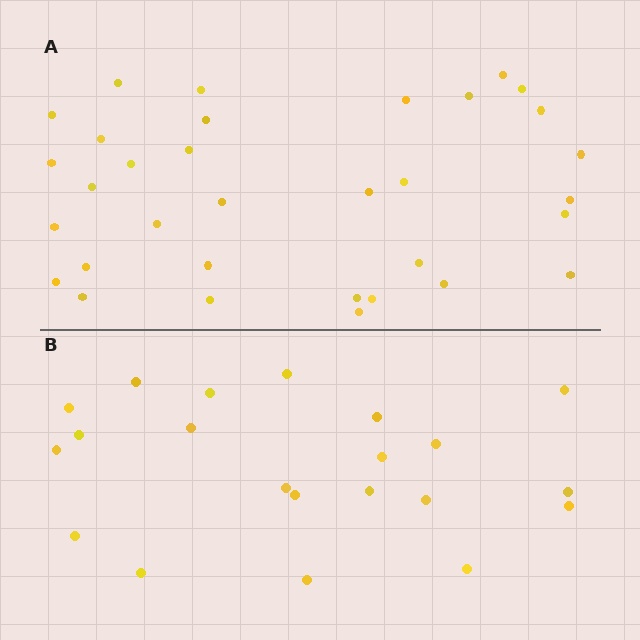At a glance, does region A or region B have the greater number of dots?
Region A (the top region) has more dots.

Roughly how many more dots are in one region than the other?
Region A has roughly 12 or so more dots than region B.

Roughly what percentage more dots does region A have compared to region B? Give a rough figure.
About 55% more.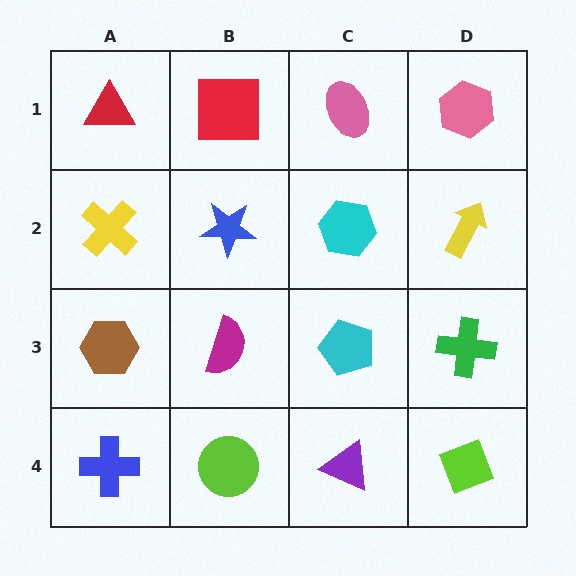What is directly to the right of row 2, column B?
A cyan hexagon.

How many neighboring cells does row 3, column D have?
3.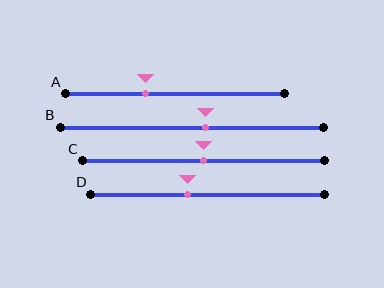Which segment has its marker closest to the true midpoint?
Segment C has its marker closest to the true midpoint.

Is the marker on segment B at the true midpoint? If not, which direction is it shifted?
No, the marker on segment B is shifted to the right by about 5% of the segment length.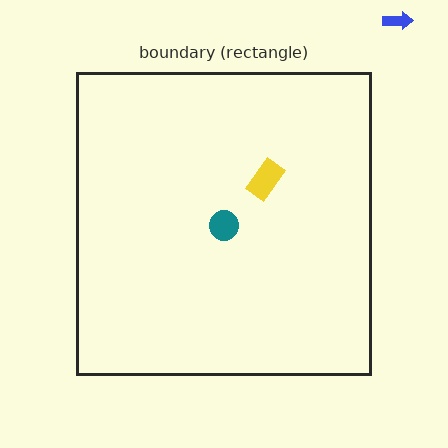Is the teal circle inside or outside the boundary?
Inside.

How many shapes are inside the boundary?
2 inside, 1 outside.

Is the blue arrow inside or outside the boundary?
Outside.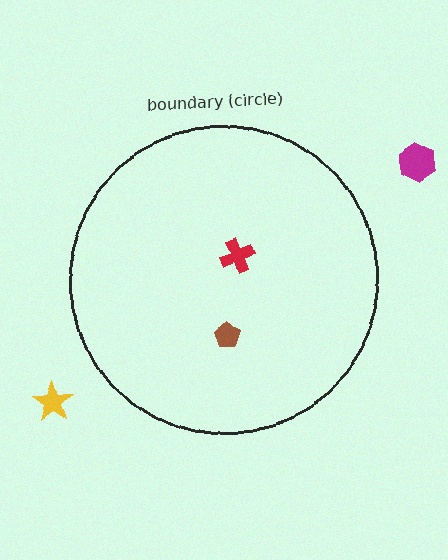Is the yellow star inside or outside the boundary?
Outside.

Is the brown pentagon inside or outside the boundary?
Inside.